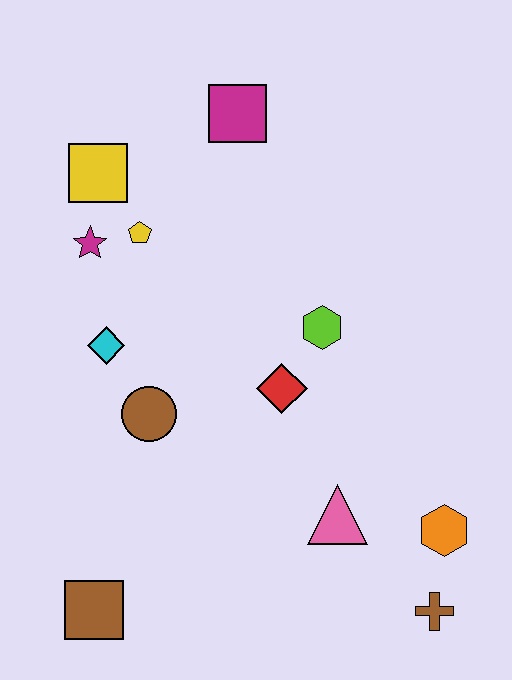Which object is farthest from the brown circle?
The brown cross is farthest from the brown circle.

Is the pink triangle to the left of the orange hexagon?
Yes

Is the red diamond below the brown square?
No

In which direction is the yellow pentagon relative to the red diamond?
The yellow pentagon is above the red diamond.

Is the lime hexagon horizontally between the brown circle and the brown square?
No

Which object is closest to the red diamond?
The lime hexagon is closest to the red diamond.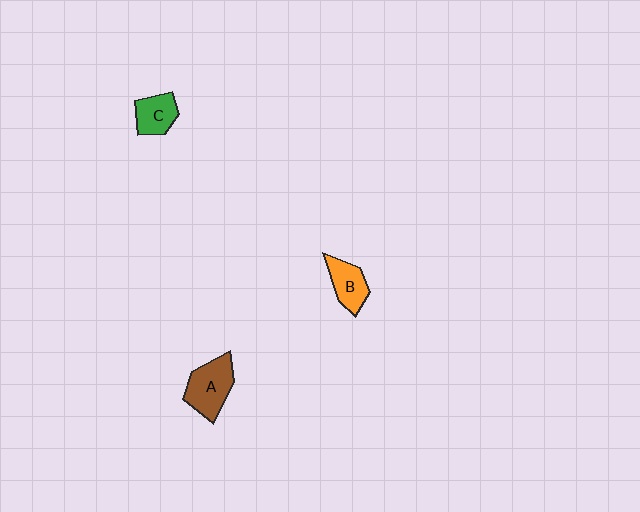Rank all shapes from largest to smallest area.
From largest to smallest: A (brown), B (orange), C (green).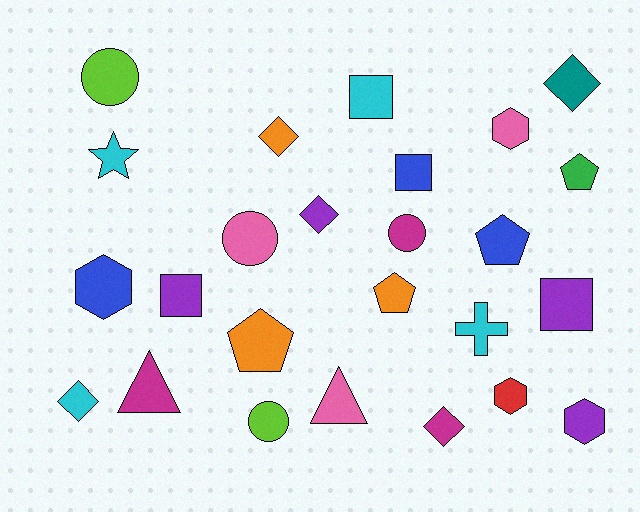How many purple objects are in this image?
There are 4 purple objects.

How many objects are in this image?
There are 25 objects.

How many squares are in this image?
There are 4 squares.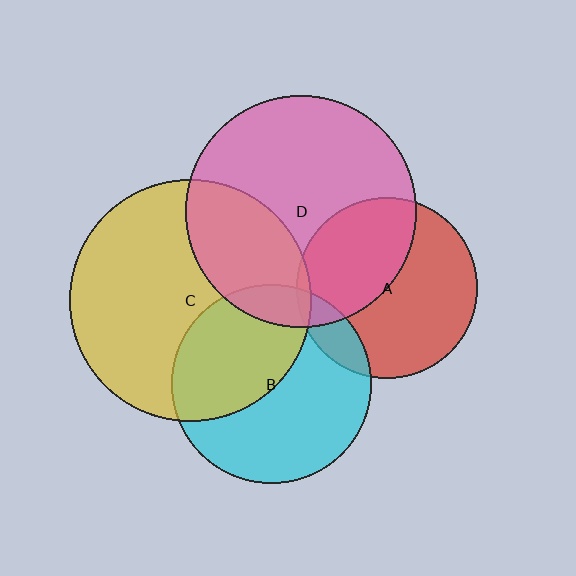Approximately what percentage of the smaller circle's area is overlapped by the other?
Approximately 30%.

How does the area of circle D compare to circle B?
Approximately 1.3 times.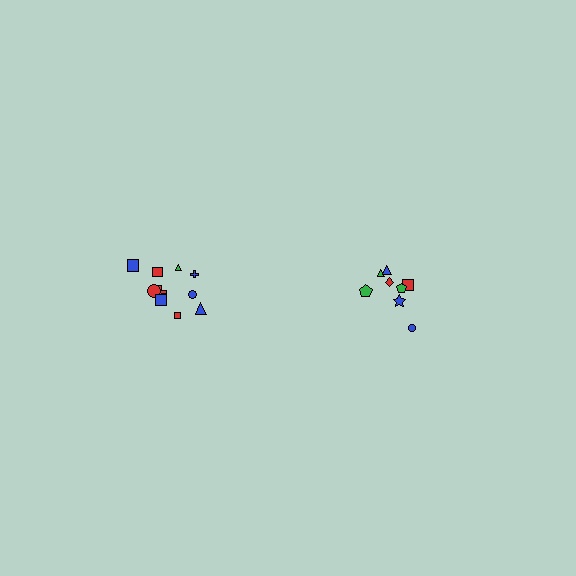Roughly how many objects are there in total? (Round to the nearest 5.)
Roughly 20 objects in total.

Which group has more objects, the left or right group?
The left group.